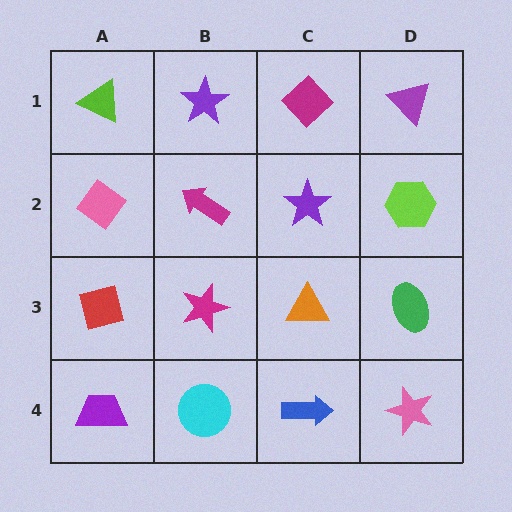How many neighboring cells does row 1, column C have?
3.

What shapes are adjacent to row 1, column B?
A magenta arrow (row 2, column B), a lime triangle (row 1, column A), a magenta diamond (row 1, column C).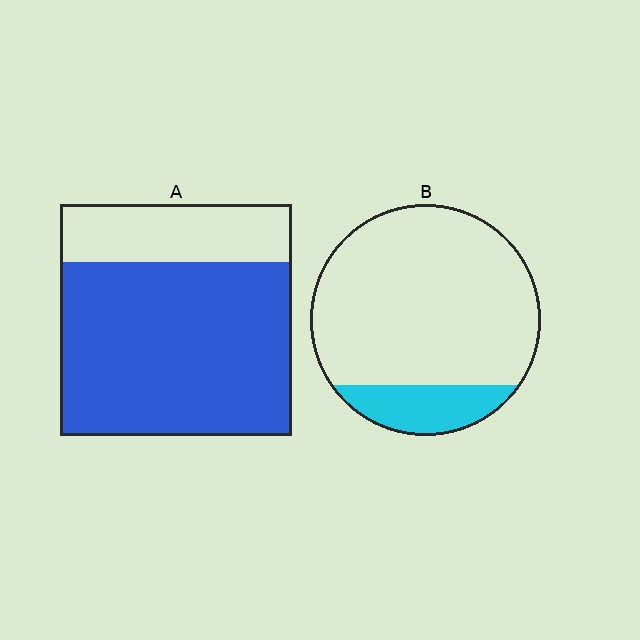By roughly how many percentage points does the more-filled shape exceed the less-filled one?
By roughly 60 percentage points (A over B).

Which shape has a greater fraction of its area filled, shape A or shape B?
Shape A.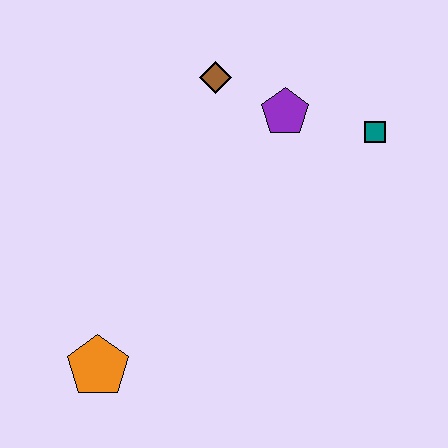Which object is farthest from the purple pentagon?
The orange pentagon is farthest from the purple pentagon.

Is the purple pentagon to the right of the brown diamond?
Yes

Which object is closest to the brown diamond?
The purple pentagon is closest to the brown diamond.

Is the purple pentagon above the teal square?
Yes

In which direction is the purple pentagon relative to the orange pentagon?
The purple pentagon is above the orange pentagon.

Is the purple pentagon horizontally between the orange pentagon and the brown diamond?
No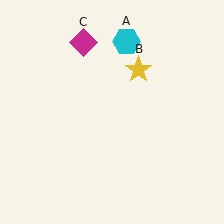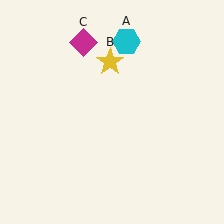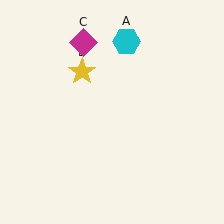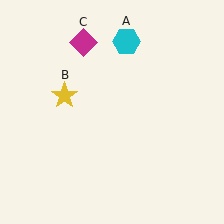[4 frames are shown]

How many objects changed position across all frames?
1 object changed position: yellow star (object B).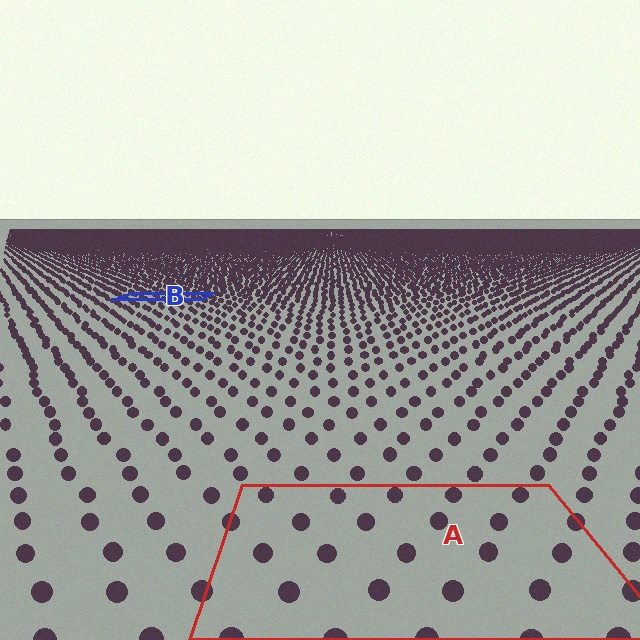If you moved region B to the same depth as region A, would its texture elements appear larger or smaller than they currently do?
They would appear larger. At a closer depth, the same texture elements are projected at a bigger on-screen size.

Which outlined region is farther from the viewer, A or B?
Region B is farther from the viewer — the texture elements inside it appear smaller and more densely packed.